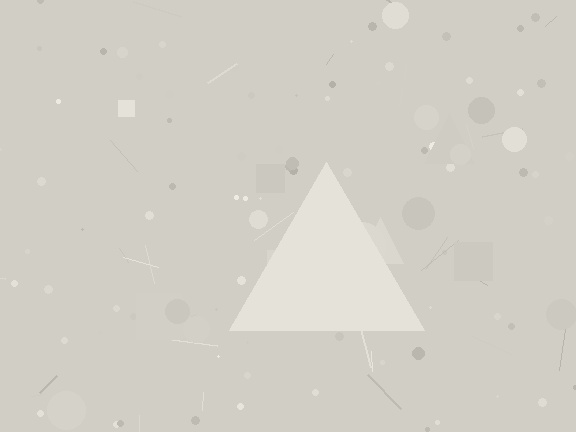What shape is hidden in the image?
A triangle is hidden in the image.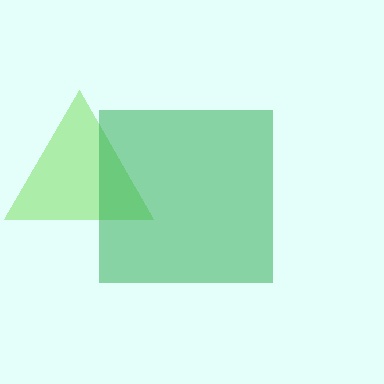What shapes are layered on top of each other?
The layered shapes are: a lime triangle, a green square.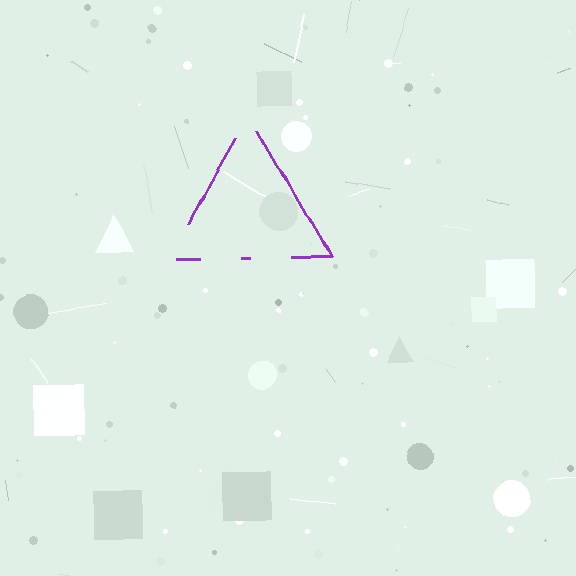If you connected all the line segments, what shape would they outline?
They would outline a triangle.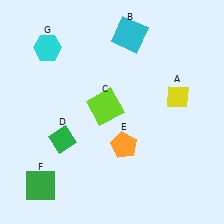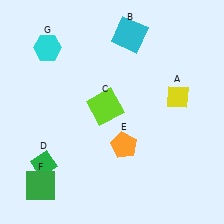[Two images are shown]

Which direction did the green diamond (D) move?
The green diamond (D) moved down.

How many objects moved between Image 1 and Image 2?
1 object moved between the two images.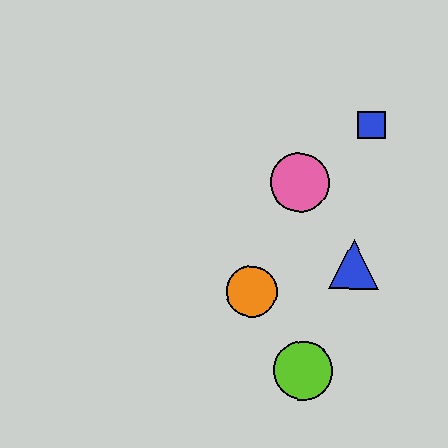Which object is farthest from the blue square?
The lime circle is farthest from the blue square.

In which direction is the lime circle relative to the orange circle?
The lime circle is below the orange circle.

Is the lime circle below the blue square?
Yes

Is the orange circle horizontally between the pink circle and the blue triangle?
No